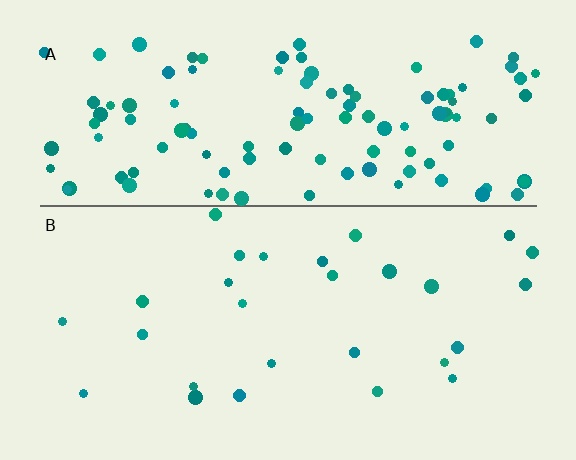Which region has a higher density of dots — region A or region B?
A (the top).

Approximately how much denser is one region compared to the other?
Approximately 4.3× — region A over region B.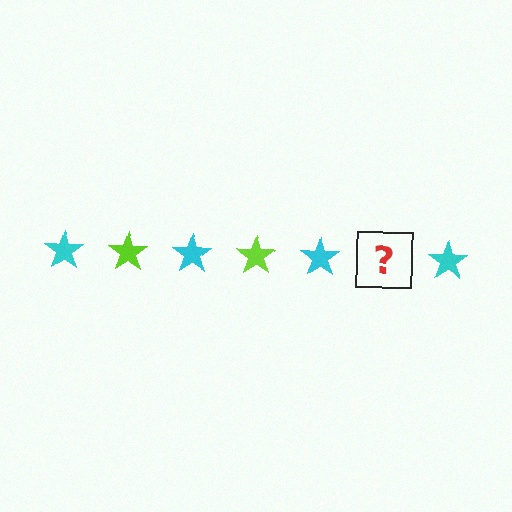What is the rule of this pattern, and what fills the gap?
The rule is that the pattern cycles through cyan, lime stars. The gap should be filled with a lime star.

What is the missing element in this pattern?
The missing element is a lime star.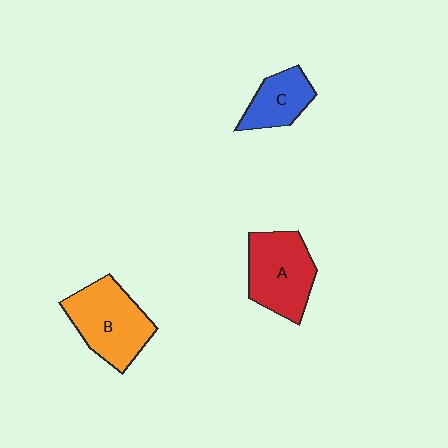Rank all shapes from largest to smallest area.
From largest to smallest: B (orange), A (red), C (blue).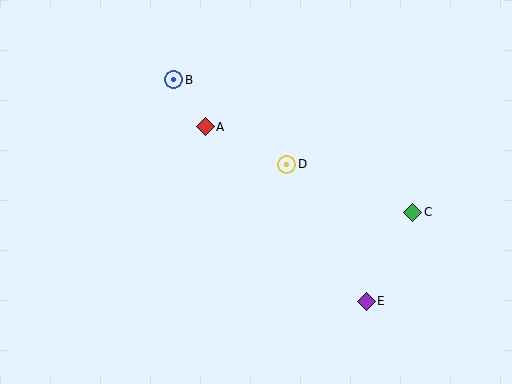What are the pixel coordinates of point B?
Point B is at (174, 80).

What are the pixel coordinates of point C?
Point C is at (413, 212).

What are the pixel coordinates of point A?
Point A is at (205, 127).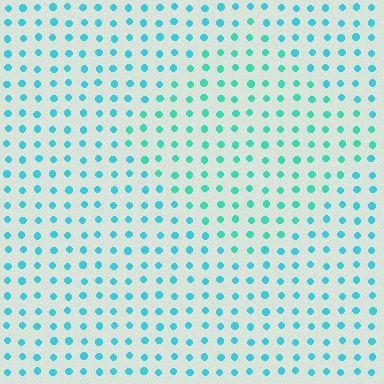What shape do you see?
I see a diamond.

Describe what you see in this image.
The image is filled with small cyan elements in a uniform arrangement. A diamond-shaped region is visible where the elements are tinted to a slightly different hue, forming a subtle color boundary.